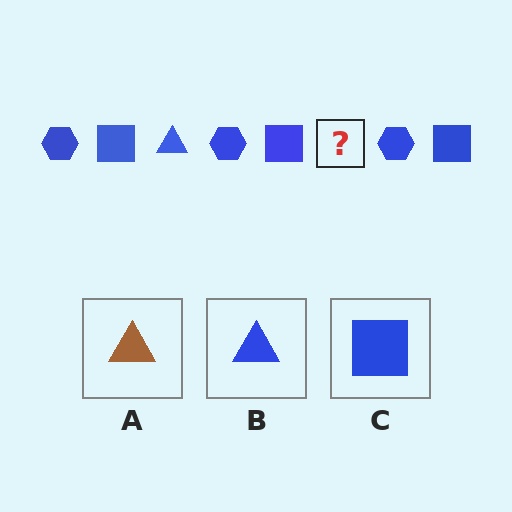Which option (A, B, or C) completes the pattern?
B.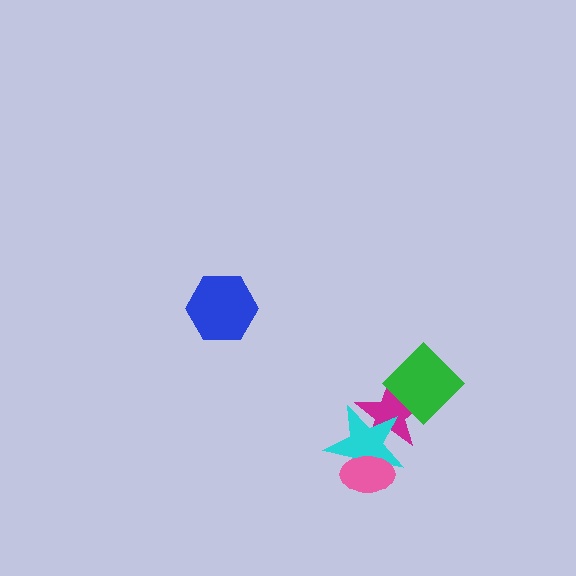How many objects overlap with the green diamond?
1 object overlaps with the green diamond.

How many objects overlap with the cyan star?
2 objects overlap with the cyan star.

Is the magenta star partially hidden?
Yes, it is partially covered by another shape.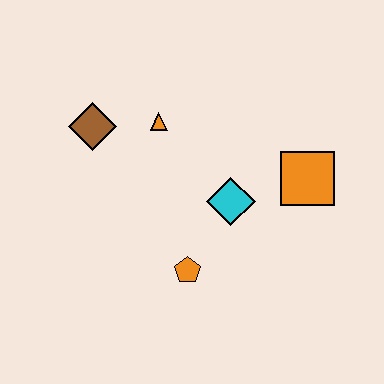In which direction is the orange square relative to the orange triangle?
The orange square is to the right of the orange triangle.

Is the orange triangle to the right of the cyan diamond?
No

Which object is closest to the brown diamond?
The orange triangle is closest to the brown diamond.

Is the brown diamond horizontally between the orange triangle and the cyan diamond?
No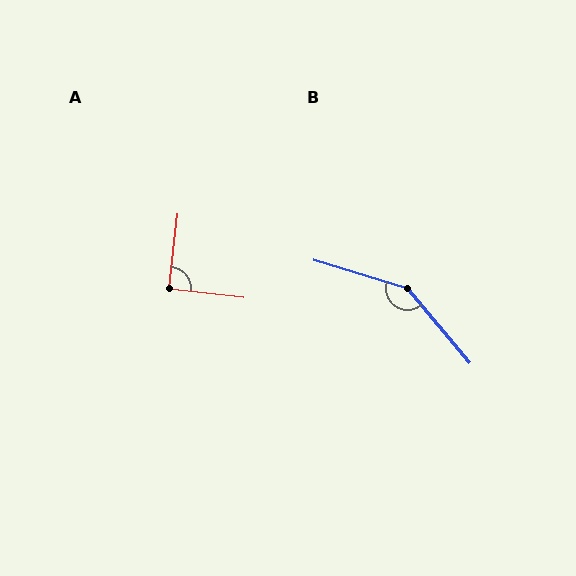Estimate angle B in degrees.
Approximately 147 degrees.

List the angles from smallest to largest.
A (89°), B (147°).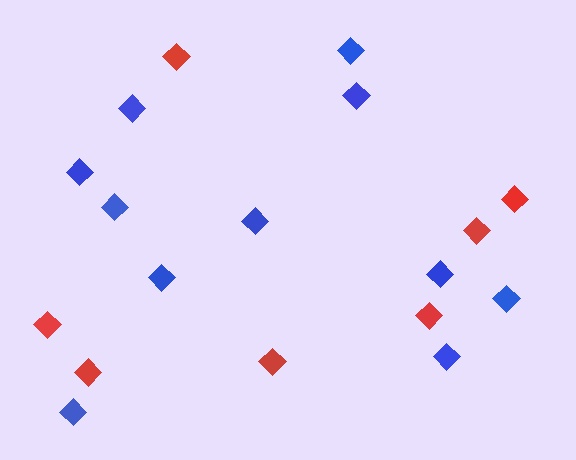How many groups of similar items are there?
There are 2 groups: one group of red diamonds (7) and one group of blue diamonds (11).